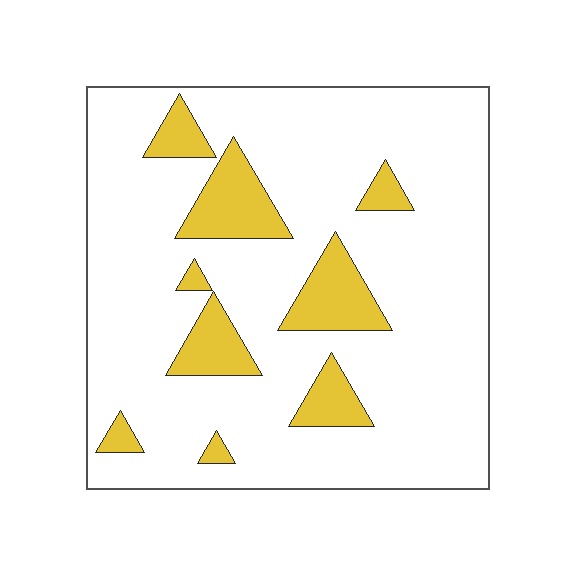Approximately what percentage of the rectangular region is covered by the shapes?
Approximately 15%.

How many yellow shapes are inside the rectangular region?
9.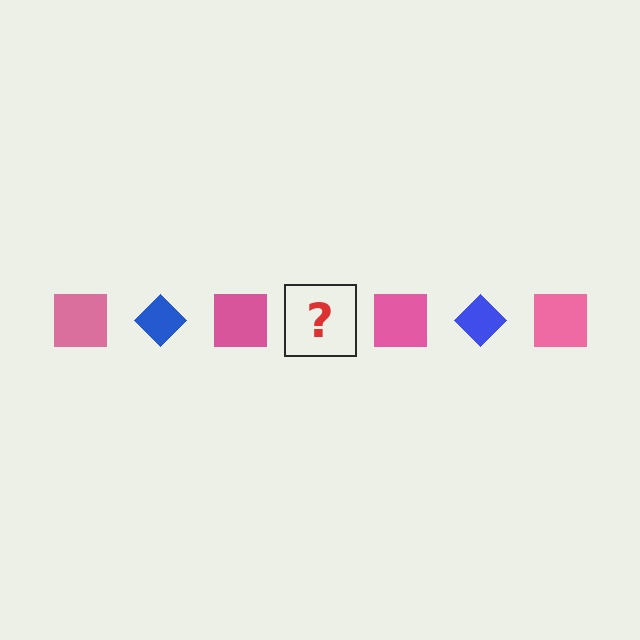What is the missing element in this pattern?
The missing element is a blue diamond.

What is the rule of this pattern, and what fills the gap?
The rule is that the pattern alternates between pink square and blue diamond. The gap should be filled with a blue diamond.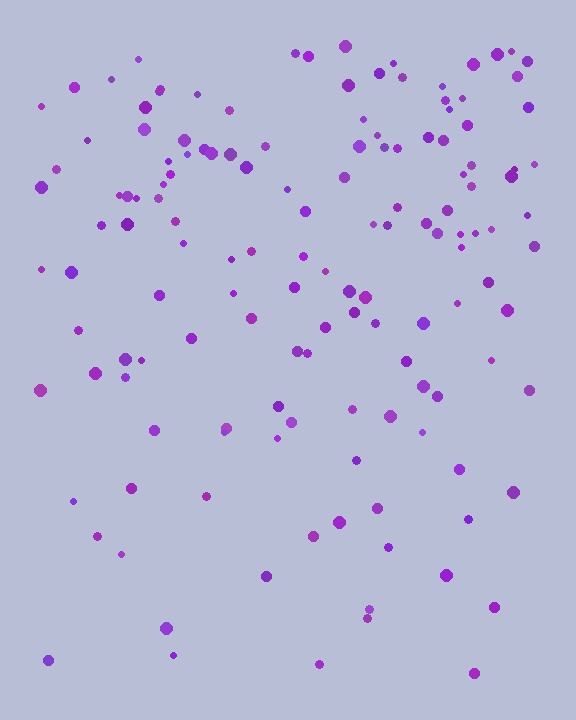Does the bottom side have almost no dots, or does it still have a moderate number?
Still a moderate number, just noticeably fewer than the top.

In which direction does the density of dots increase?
From bottom to top, with the top side densest.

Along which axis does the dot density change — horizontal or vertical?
Vertical.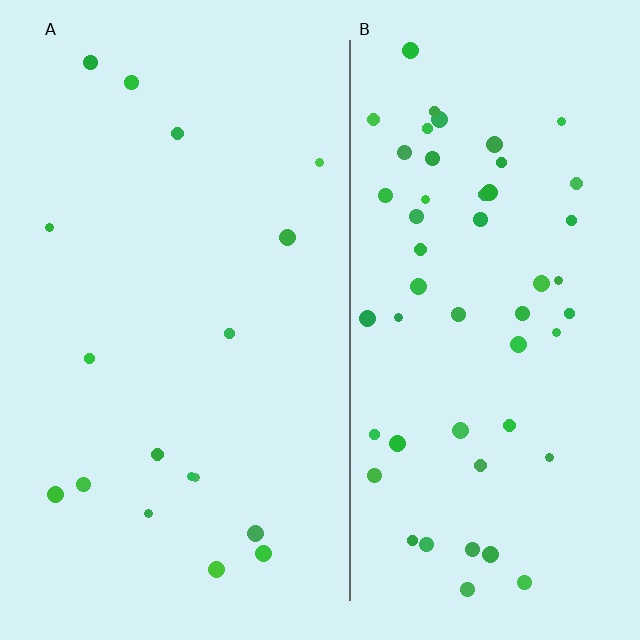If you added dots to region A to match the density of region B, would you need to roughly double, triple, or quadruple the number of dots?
Approximately triple.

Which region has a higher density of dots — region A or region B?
B (the right).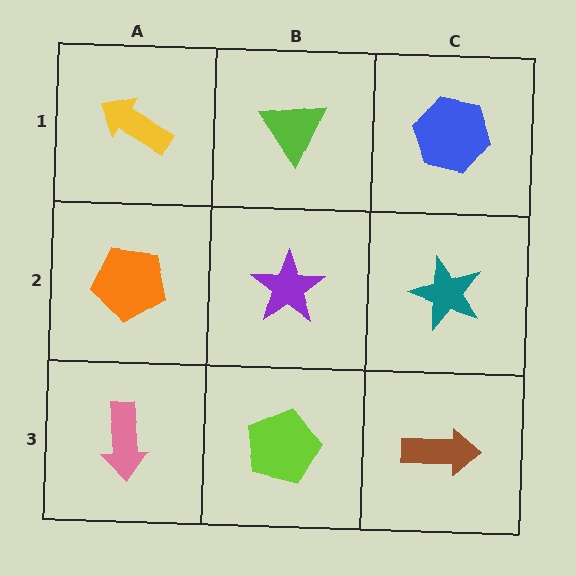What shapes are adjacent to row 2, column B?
A lime triangle (row 1, column B), a lime pentagon (row 3, column B), an orange pentagon (row 2, column A), a teal star (row 2, column C).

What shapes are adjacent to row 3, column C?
A teal star (row 2, column C), a lime pentagon (row 3, column B).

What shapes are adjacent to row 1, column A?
An orange pentagon (row 2, column A), a lime triangle (row 1, column B).